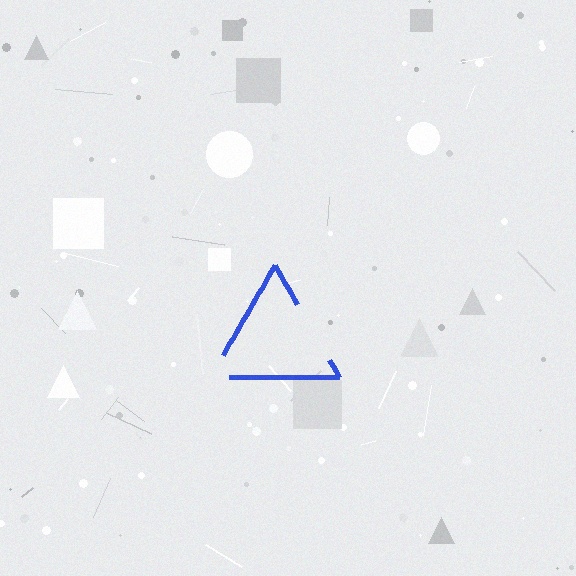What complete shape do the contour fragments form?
The contour fragments form a triangle.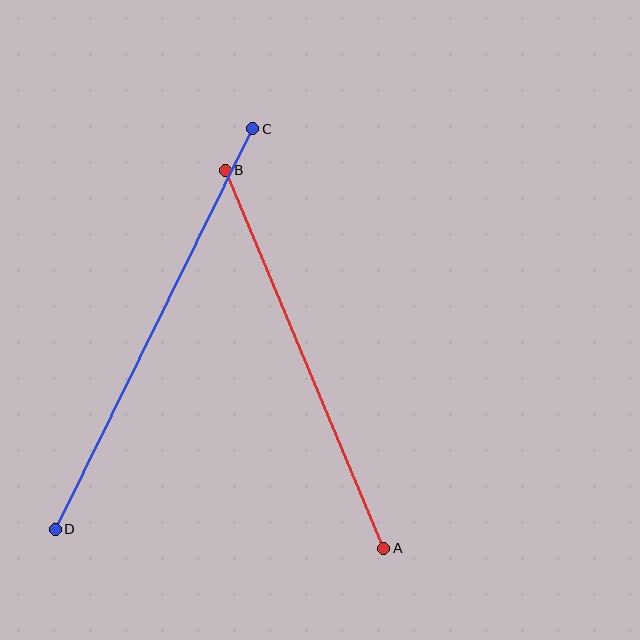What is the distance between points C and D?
The distance is approximately 447 pixels.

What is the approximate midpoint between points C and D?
The midpoint is at approximately (154, 329) pixels.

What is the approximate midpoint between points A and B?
The midpoint is at approximately (305, 359) pixels.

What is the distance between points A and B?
The distance is approximately 410 pixels.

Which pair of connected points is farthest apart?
Points C and D are farthest apart.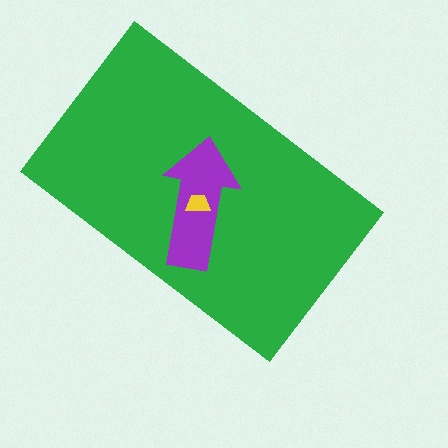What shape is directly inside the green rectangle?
The purple arrow.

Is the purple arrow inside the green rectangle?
Yes.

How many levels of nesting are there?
3.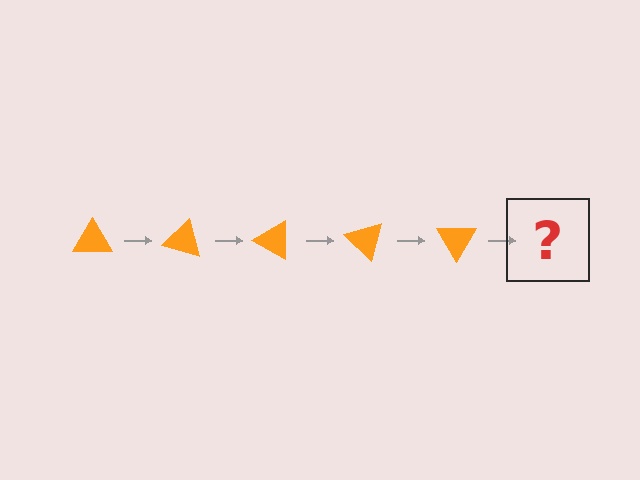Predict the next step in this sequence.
The next step is an orange triangle rotated 75 degrees.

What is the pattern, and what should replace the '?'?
The pattern is that the triangle rotates 15 degrees each step. The '?' should be an orange triangle rotated 75 degrees.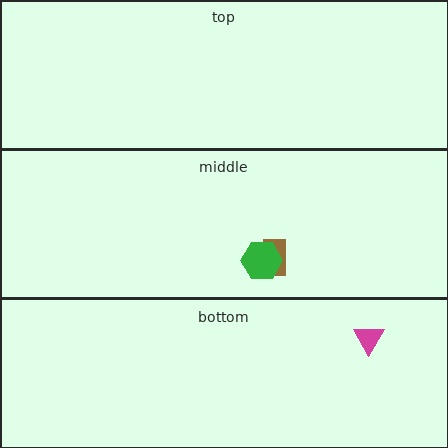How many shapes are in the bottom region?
1.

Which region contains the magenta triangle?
The bottom region.